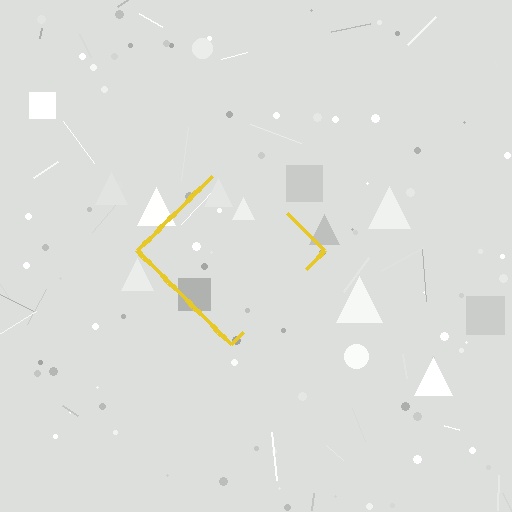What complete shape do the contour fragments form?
The contour fragments form a diamond.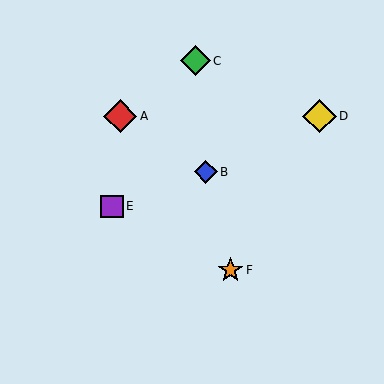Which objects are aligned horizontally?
Objects A, D are aligned horizontally.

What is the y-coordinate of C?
Object C is at y≈61.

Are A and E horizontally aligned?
No, A is at y≈116 and E is at y≈206.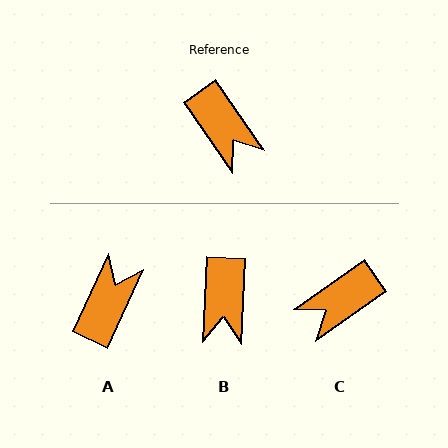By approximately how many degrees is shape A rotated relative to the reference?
Approximately 121 degrees counter-clockwise.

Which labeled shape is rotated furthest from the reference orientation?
A, about 121 degrees away.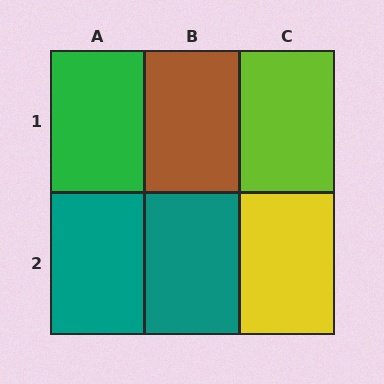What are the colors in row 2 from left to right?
Teal, teal, yellow.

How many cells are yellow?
1 cell is yellow.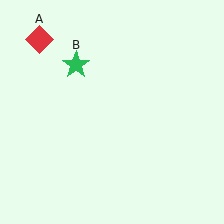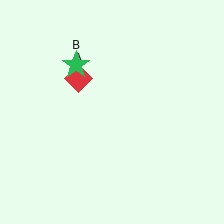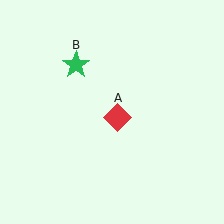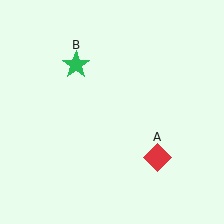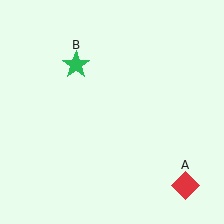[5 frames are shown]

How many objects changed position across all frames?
1 object changed position: red diamond (object A).